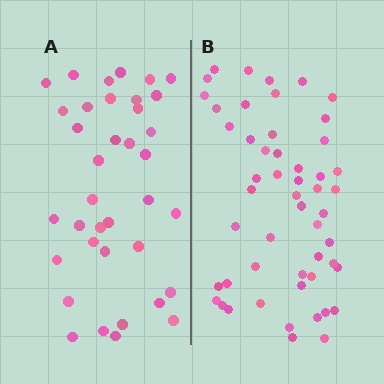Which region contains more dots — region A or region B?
Region B (the right region) has more dots.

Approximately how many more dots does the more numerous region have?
Region B has approximately 15 more dots than region A.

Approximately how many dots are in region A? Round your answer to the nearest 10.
About 40 dots. (The exact count is 37, which rounds to 40.)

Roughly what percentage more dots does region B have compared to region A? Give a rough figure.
About 40% more.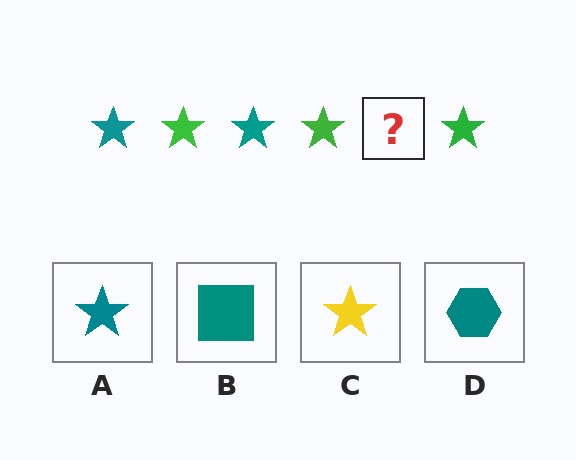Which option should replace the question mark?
Option A.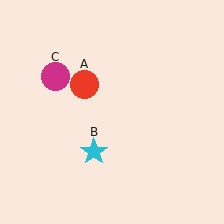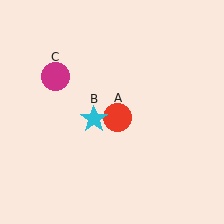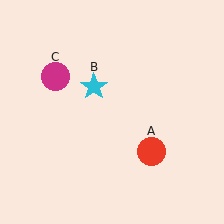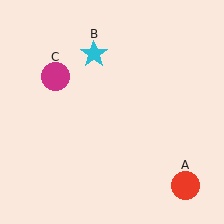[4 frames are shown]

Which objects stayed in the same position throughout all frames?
Magenta circle (object C) remained stationary.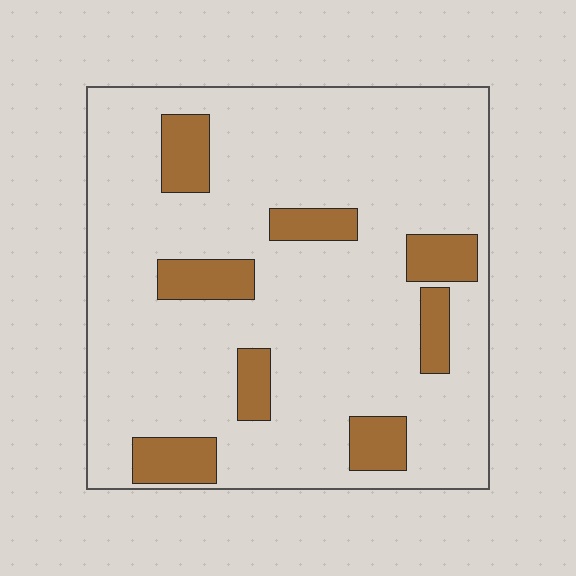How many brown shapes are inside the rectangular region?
8.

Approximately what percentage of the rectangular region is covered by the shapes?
Approximately 15%.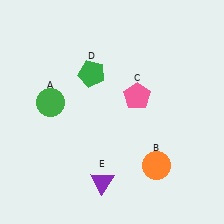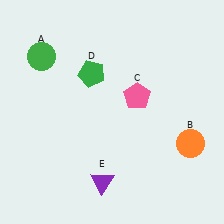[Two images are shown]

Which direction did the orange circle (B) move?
The orange circle (B) moved right.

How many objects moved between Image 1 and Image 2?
2 objects moved between the two images.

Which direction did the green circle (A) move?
The green circle (A) moved up.